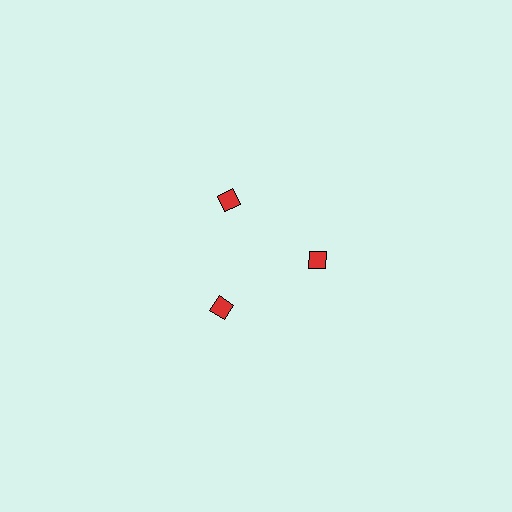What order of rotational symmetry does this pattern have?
This pattern has 3-fold rotational symmetry.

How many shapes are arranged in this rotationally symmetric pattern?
There are 3 shapes, arranged in 3 groups of 1.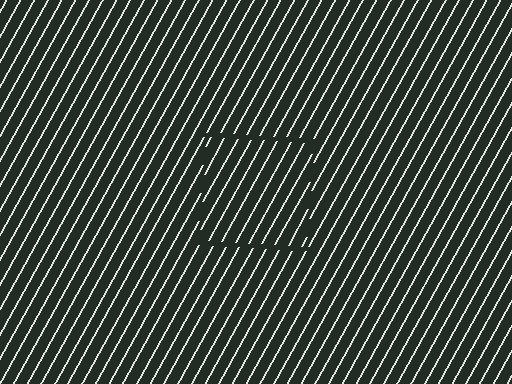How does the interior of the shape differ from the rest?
The interior of the shape contains the same grating, shifted by half a period — the contour is defined by the phase discontinuity where line-ends from the inner and outer gratings abut.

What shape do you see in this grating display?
An illusory square. The interior of the shape contains the same grating, shifted by half a period — the contour is defined by the phase discontinuity where line-ends from the inner and outer gratings abut.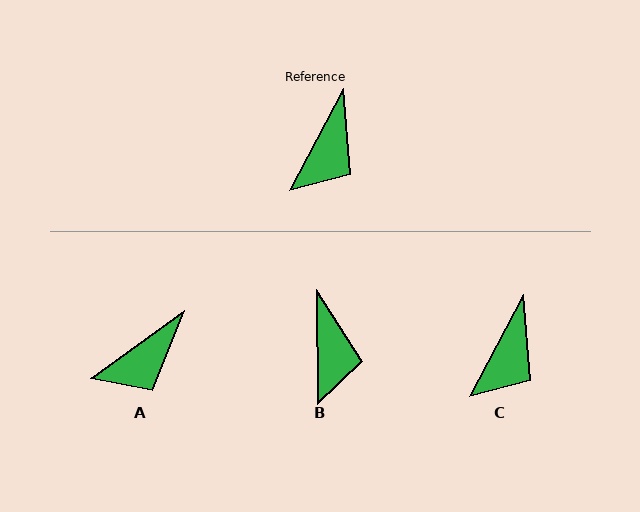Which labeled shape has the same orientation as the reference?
C.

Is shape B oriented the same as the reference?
No, it is off by about 28 degrees.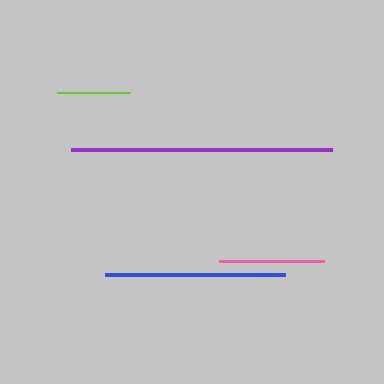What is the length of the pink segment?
The pink segment is approximately 105 pixels long.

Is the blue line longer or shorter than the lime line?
The blue line is longer than the lime line.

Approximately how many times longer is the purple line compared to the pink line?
The purple line is approximately 2.5 times the length of the pink line.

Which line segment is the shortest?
The lime line is the shortest at approximately 73 pixels.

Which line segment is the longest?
The purple line is the longest at approximately 261 pixels.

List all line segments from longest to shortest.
From longest to shortest: purple, blue, pink, lime.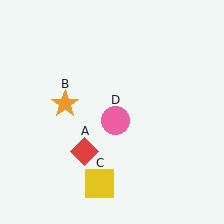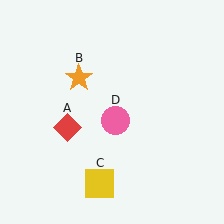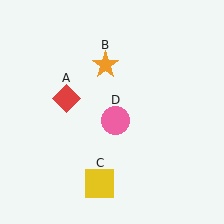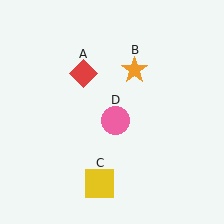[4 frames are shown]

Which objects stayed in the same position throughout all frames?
Yellow square (object C) and pink circle (object D) remained stationary.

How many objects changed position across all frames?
2 objects changed position: red diamond (object A), orange star (object B).